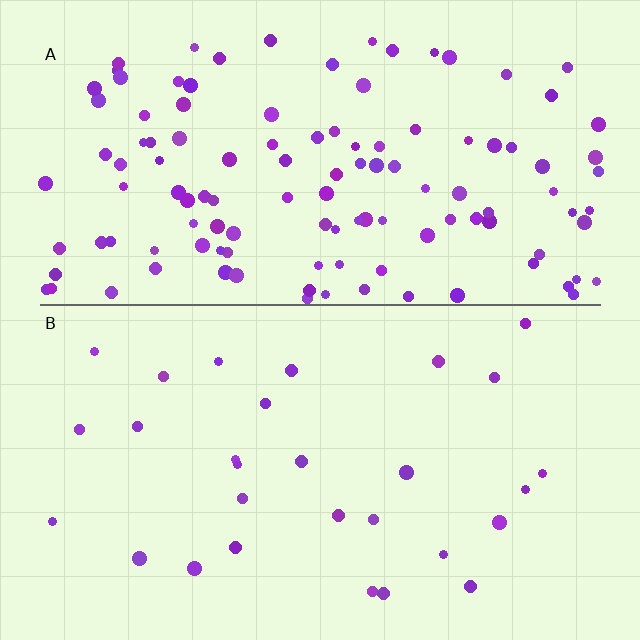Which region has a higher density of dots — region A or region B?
A (the top).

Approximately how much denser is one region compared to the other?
Approximately 4.1× — region A over region B.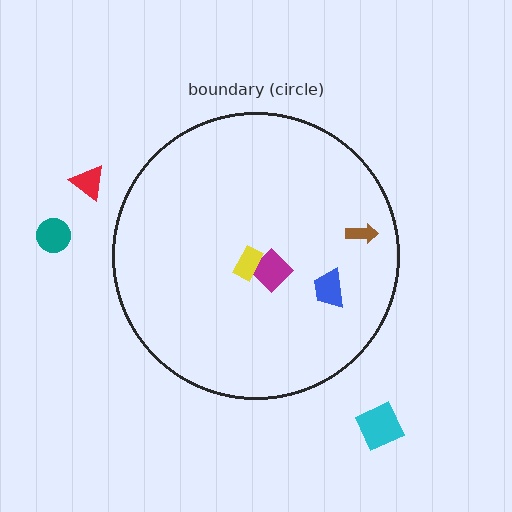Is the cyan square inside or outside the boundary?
Outside.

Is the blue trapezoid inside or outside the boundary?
Inside.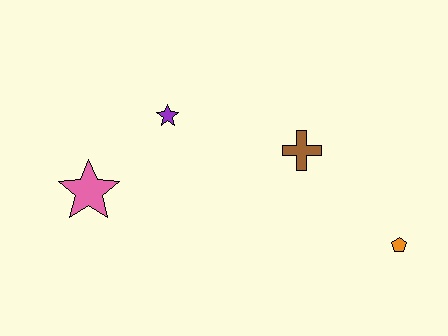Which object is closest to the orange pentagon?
The brown cross is closest to the orange pentagon.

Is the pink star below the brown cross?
Yes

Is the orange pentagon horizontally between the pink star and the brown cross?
No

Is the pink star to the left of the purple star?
Yes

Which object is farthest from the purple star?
The orange pentagon is farthest from the purple star.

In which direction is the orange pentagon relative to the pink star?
The orange pentagon is to the right of the pink star.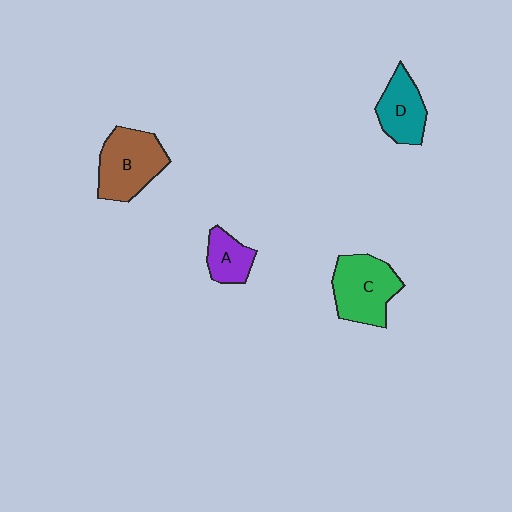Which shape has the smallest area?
Shape A (purple).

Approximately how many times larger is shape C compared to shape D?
Approximately 1.4 times.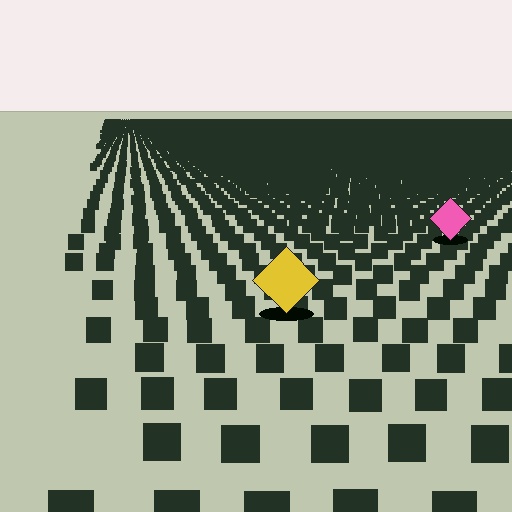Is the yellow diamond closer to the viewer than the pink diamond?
Yes. The yellow diamond is closer — you can tell from the texture gradient: the ground texture is coarser near it.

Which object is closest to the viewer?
The yellow diamond is closest. The texture marks near it are larger and more spread out.